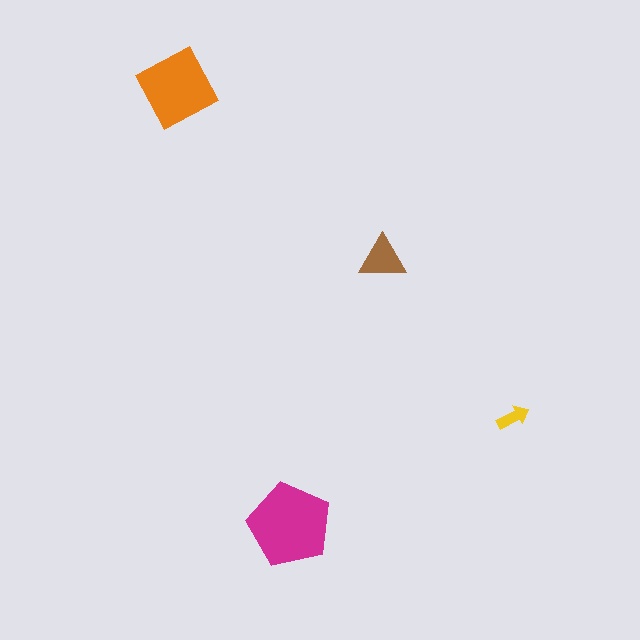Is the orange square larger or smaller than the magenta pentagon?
Smaller.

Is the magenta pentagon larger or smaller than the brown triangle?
Larger.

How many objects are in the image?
There are 4 objects in the image.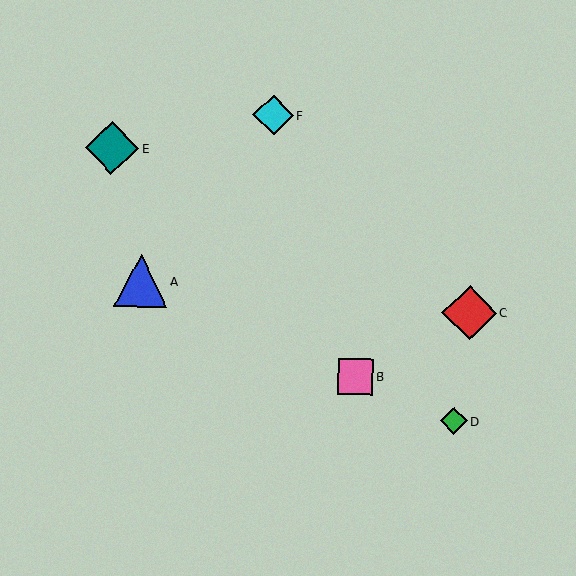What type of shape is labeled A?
Shape A is a blue triangle.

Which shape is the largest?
The red diamond (labeled C) is the largest.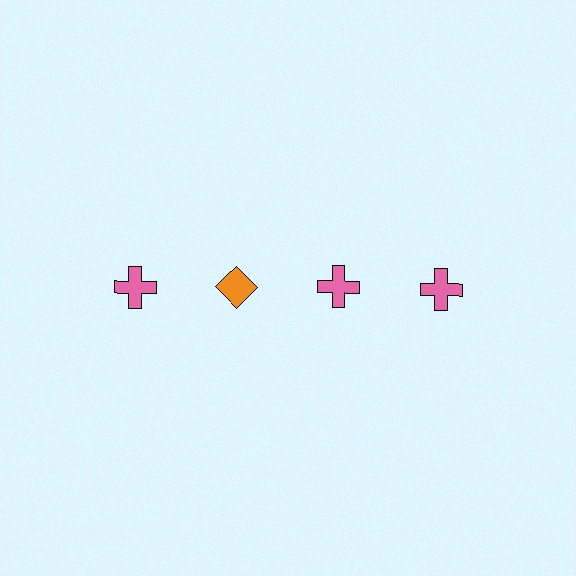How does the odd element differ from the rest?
It differs in both color (orange instead of pink) and shape (diamond instead of cross).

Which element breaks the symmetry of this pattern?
The orange diamond in the top row, second from left column breaks the symmetry. All other shapes are pink crosses.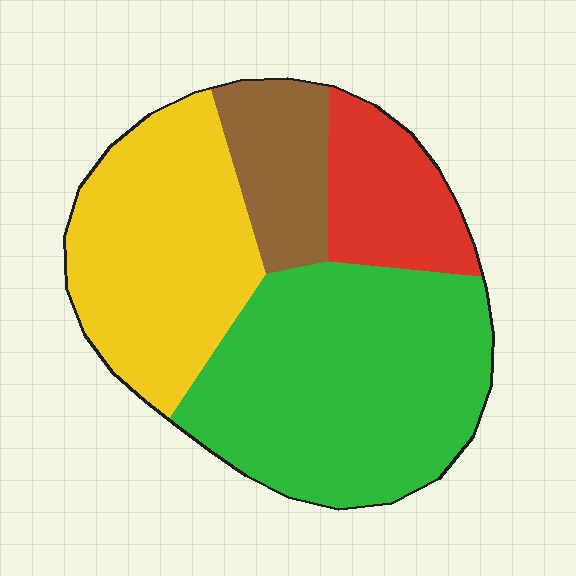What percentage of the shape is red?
Red takes up less than a quarter of the shape.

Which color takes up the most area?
Green, at roughly 45%.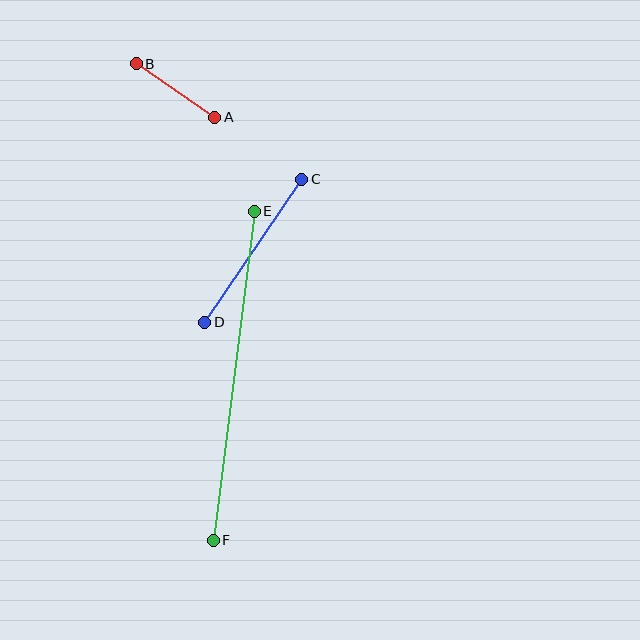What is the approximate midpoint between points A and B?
The midpoint is at approximately (175, 91) pixels.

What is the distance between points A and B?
The distance is approximately 95 pixels.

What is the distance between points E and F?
The distance is approximately 331 pixels.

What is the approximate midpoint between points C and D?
The midpoint is at approximately (253, 251) pixels.